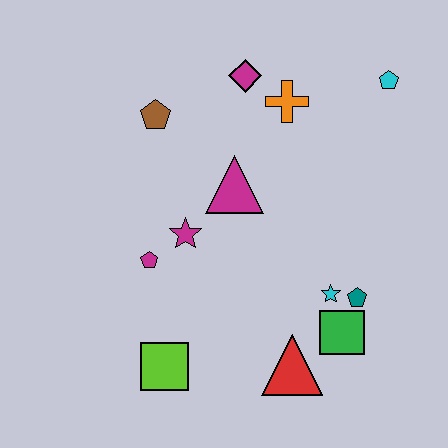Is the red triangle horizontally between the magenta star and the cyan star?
Yes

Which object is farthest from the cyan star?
The brown pentagon is farthest from the cyan star.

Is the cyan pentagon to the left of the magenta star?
No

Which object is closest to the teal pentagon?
The cyan star is closest to the teal pentagon.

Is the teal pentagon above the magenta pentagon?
No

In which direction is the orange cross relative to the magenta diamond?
The orange cross is to the right of the magenta diamond.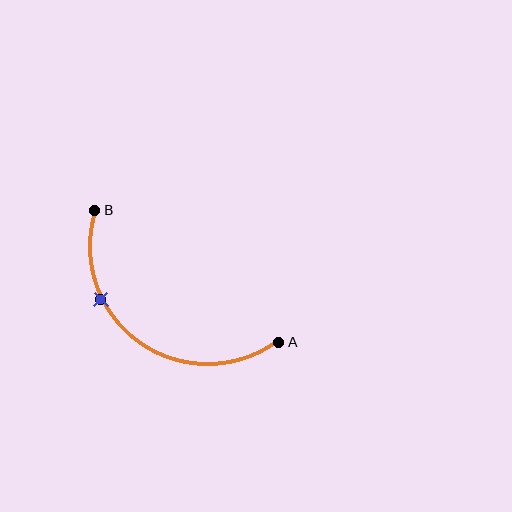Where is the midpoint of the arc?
The arc midpoint is the point on the curve farthest from the straight line joining A and B. It sits below and to the left of that line.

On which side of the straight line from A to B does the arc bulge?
The arc bulges below and to the left of the straight line connecting A and B.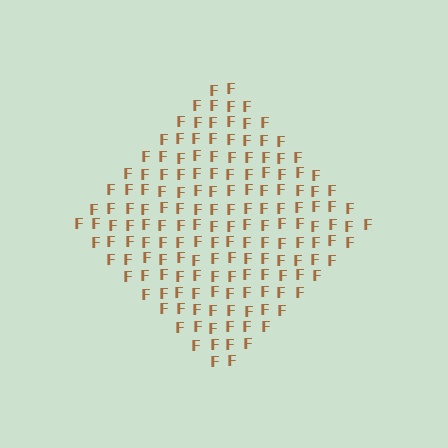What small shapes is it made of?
It is made of small letter F's.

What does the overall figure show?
The overall figure shows a diamond.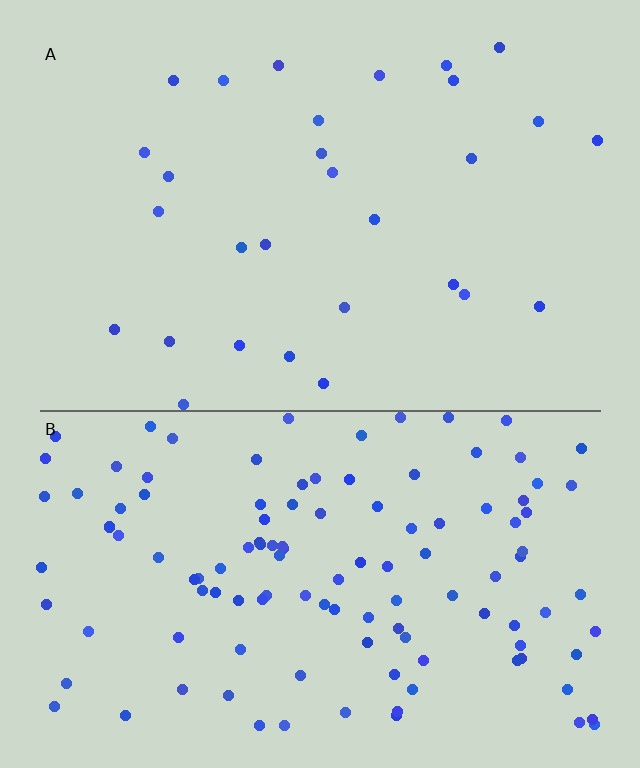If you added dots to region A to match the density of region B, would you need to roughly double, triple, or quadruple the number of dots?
Approximately quadruple.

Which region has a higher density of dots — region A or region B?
B (the bottom).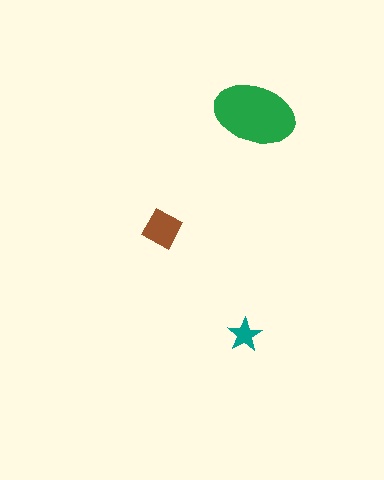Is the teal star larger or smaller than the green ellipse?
Smaller.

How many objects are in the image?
There are 3 objects in the image.